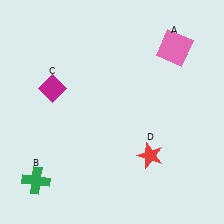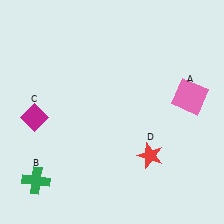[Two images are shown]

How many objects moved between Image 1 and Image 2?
2 objects moved between the two images.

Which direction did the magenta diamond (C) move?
The magenta diamond (C) moved down.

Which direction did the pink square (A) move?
The pink square (A) moved down.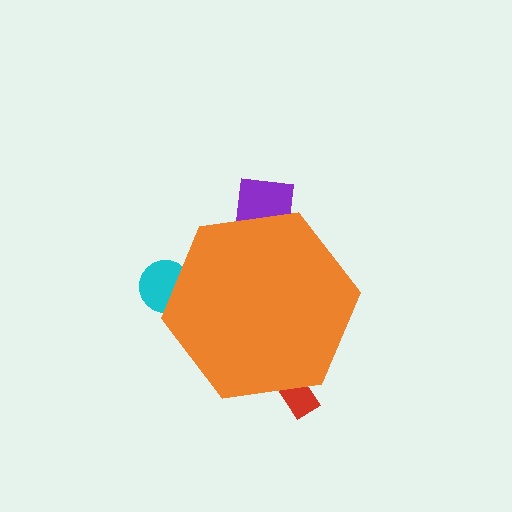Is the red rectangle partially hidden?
Yes, the red rectangle is partially hidden behind the orange hexagon.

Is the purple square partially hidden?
Yes, the purple square is partially hidden behind the orange hexagon.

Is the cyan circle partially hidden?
Yes, the cyan circle is partially hidden behind the orange hexagon.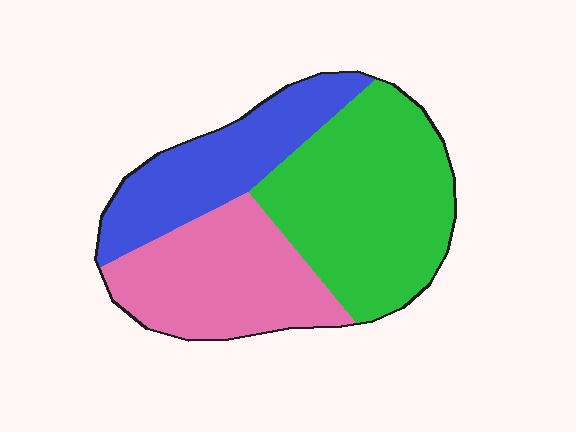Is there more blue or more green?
Green.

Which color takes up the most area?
Green, at roughly 45%.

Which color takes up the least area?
Blue, at roughly 25%.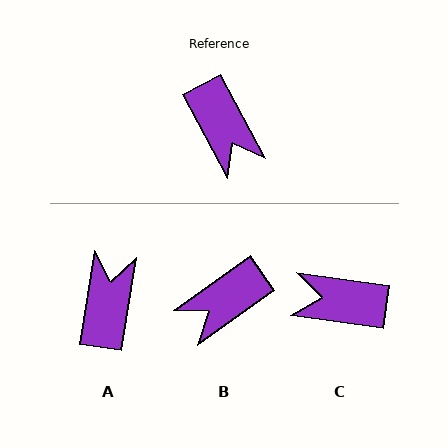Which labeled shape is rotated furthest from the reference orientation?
A, about 143 degrees away.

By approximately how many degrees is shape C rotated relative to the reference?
Approximately 126 degrees clockwise.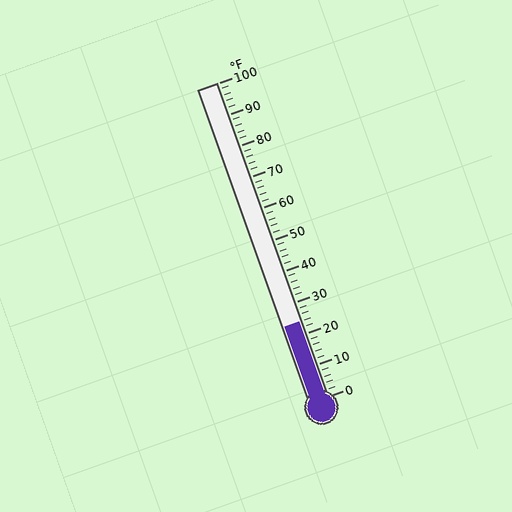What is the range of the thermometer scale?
The thermometer scale ranges from 0°F to 100°F.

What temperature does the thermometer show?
The thermometer shows approximately 24°F.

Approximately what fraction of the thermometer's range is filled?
The thermometer is filled to approximately 25% of its range.